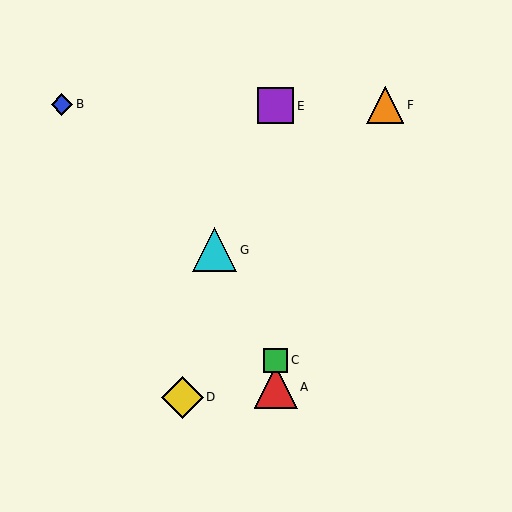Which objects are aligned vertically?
Objects A, C, E are aligned vertically.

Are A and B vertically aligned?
No, A is at x≈276 and B is at x≈62.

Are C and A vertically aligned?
Yes, both are at x≈276.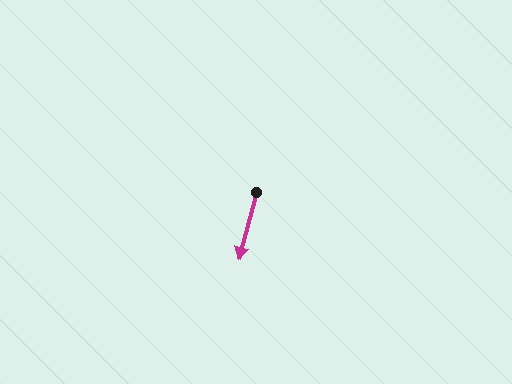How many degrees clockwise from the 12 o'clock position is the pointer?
Approximately 195 degrees.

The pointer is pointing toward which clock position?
Roughly 6 o'clock.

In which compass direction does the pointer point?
South.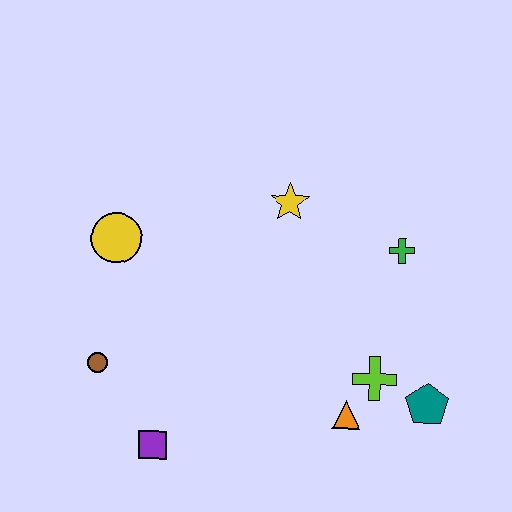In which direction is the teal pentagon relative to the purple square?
The teal pentagon is to the right of the purple square.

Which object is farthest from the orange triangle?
The yellow circle is farthest from the orange triangle.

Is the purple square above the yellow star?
No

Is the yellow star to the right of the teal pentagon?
No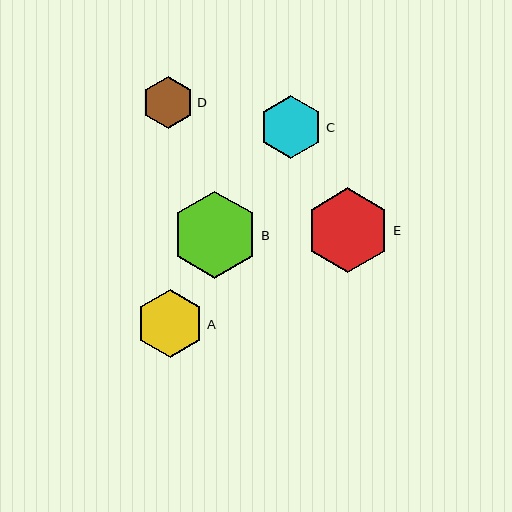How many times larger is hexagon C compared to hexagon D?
Hexagon C is approximately 1.2 times the size of hexagon D.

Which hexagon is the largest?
Hexagon B is the largest with a size of approximately 87 pixels.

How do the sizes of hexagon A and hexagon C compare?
Hexagon A and hexagon C are approximately the same size.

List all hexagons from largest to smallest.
From largest to smallest: B, E, A, C, D.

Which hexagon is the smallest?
Hexagon D is the smallest with a size of approximately 52 pixels.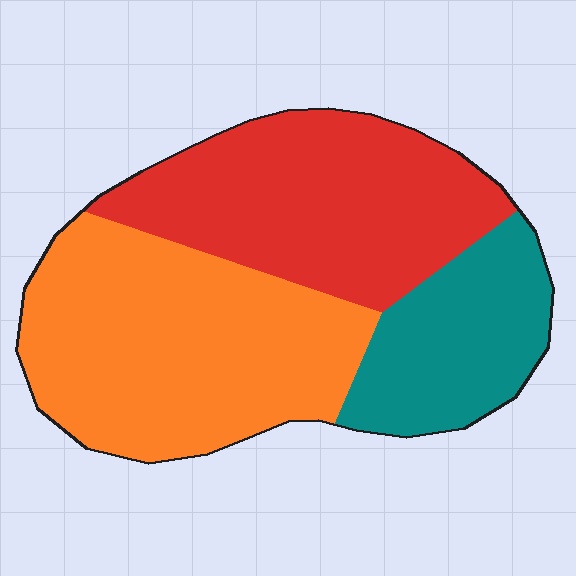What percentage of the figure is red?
Red covers around 35% of the figure.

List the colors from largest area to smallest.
From largest to smallest: orange, red, teal.